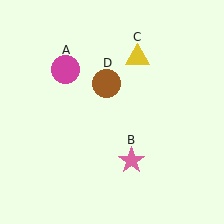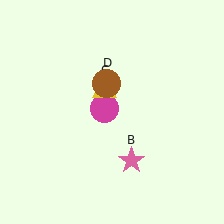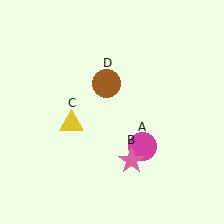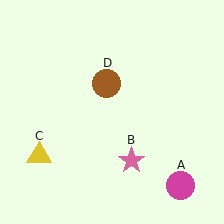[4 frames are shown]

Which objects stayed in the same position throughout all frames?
Pink star (object B) and brown circle (object D) remained stationary.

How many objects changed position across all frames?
2 objects changed position: magenta circle (object A), yellow triangle (object C).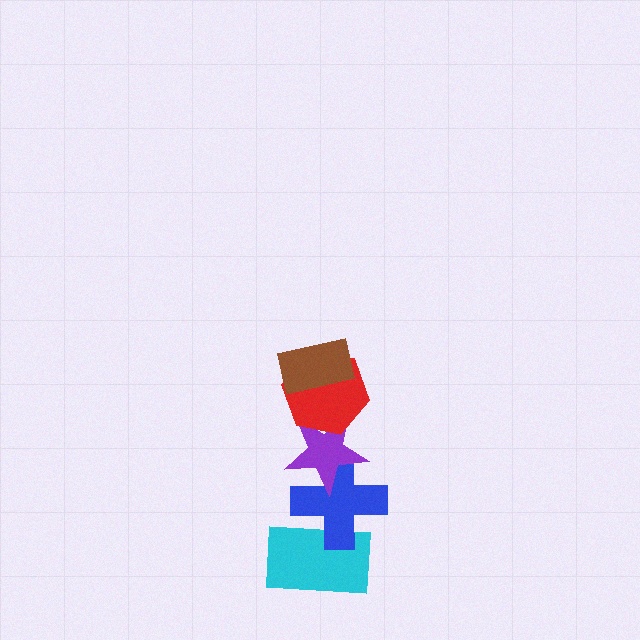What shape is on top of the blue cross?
The purple star is on top of the blue cross.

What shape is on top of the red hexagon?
The brown rectangle is on top of the red hexagon.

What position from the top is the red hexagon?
The red hexagon is 2nd from the top.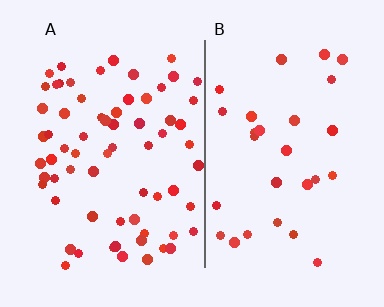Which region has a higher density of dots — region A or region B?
A (the left).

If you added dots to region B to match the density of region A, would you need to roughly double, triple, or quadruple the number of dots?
Approximately double.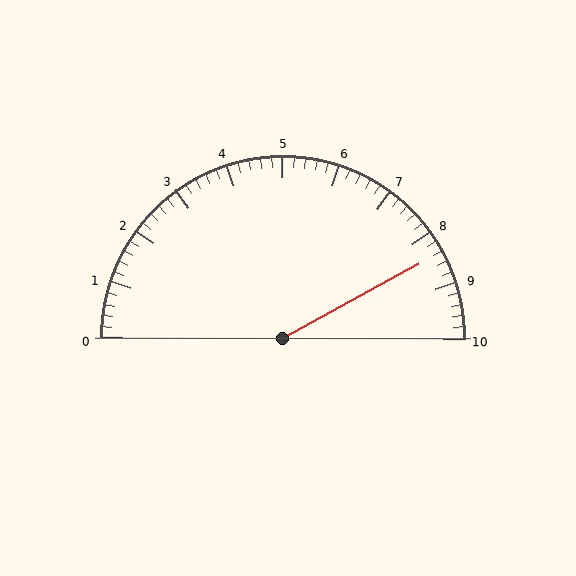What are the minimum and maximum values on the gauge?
The gauge ranges from 0 to 10.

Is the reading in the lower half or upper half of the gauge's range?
The reading is in the upper half of the range (0 to 10).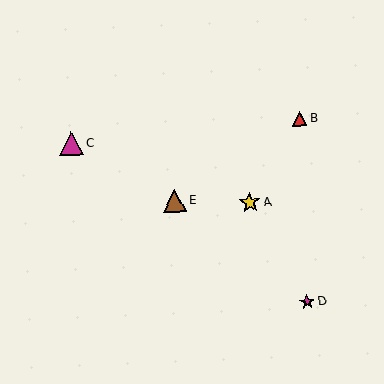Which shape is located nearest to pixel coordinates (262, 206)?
The yellow star (labeled A) at (250, 202) is nearest to that location.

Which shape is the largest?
The magenta triangle (labeled C) is the largest.